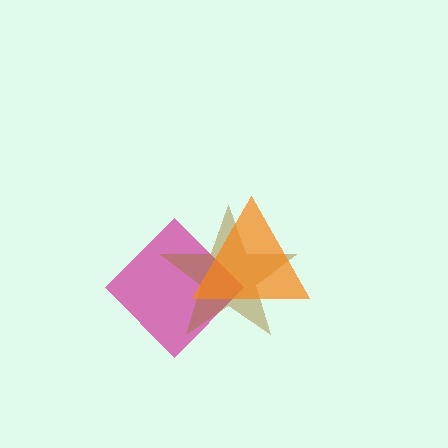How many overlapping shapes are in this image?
There are 3 overlapping shapes in the image.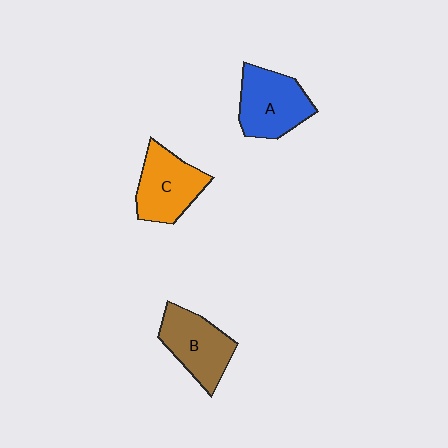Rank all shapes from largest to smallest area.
From largest to smallest: A (blue), C (orange), B (brown).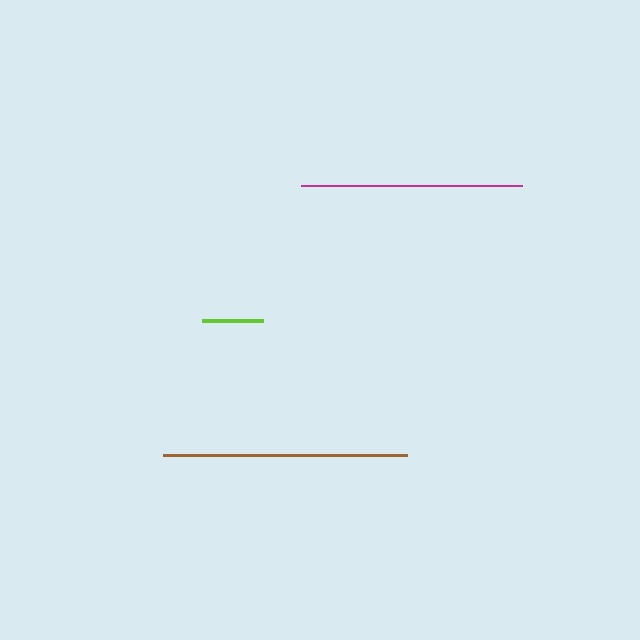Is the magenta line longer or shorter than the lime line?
The magenta line is longer than the lime line.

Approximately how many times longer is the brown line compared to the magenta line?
The brown line is approximately 1.1 times the length of the magenta line.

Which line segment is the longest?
The brown line is the longest at approximately 244 pixels.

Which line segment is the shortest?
The lime line is the shortest at approximately 61 pixels.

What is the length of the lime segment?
The lime segment is approximately 61 pixels long.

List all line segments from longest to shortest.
From longest to shortest: brown, magenta, lime.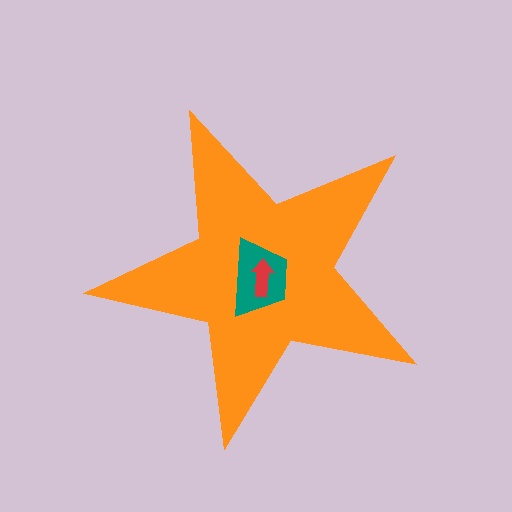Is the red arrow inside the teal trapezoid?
Yes.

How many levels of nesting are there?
3.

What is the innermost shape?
The red arrow.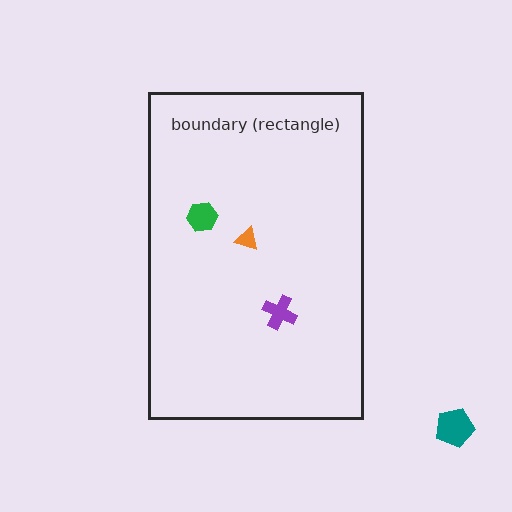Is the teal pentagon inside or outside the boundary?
Outside.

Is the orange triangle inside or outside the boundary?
Inside.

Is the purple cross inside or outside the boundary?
Inside.